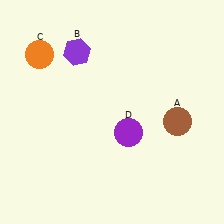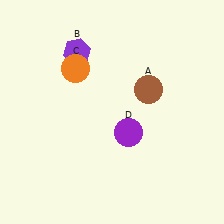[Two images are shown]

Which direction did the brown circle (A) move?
The brown circle (A) moved up.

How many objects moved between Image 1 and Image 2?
2 objects moved between the two images.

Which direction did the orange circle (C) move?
The orange circle (C) moved right.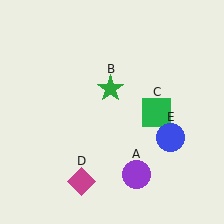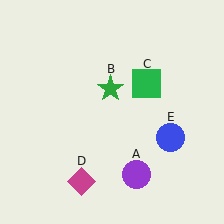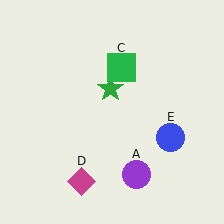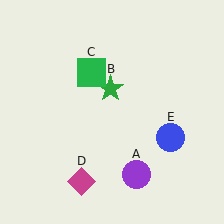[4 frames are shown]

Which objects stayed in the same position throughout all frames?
Purple circle (object A) and green star (object B) and magenta diamond (object D) and blue circle (object E) remained stationary.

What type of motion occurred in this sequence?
The green square (object C) rotated counterclockwise around the center of the scene.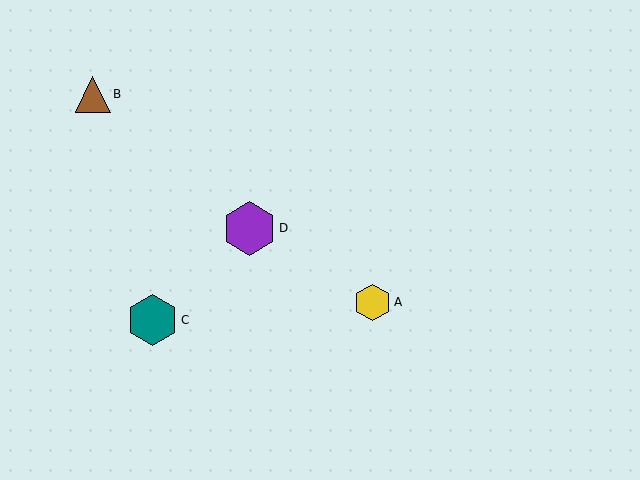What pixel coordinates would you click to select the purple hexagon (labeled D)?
Click at (250, 228) to select the purple hexagon D.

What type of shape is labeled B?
Shape B is a brown triangle.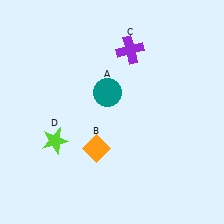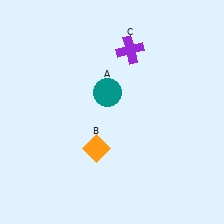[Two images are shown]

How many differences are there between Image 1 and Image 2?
There is 1 difference between the two images.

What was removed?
The lime star (D) was removed in Image 2.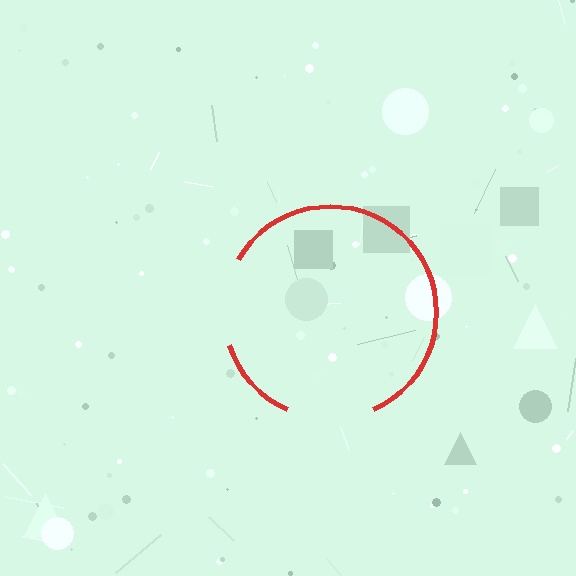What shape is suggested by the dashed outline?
The dashed outline suggests a circle.